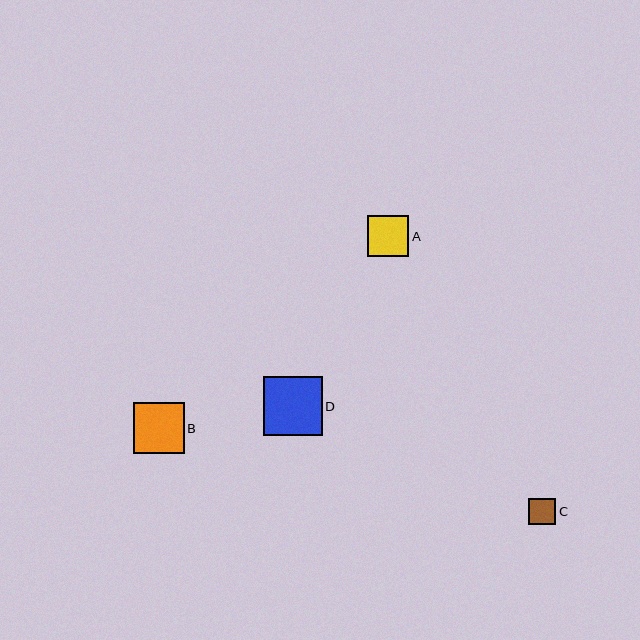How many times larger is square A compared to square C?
Square A is approximately 1.5 times the size of square C.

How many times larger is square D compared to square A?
Square D is approximately 1.4 times the size of square A.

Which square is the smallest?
Square C is the smallest with a size of approximately 27 pixels.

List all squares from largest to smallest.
From largest to smallest: D, B, A, C.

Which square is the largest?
Square D is the largest with a size of approximately 59 pixels.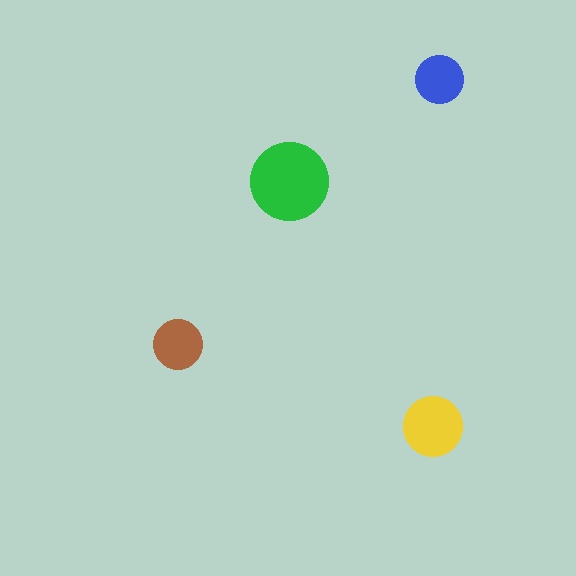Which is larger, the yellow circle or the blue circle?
The yellow one.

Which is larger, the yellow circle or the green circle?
The green one.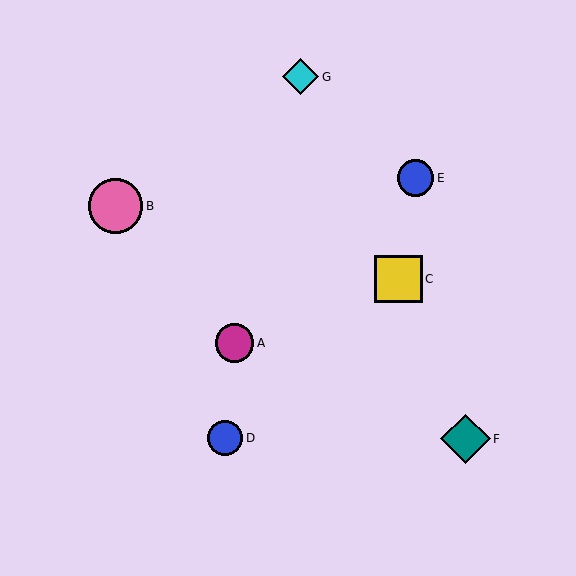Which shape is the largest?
The pink circle (labeled B) is the largest.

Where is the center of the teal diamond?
The center of the teal diamond is at (466, 439).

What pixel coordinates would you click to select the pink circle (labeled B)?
Click at (116, 206) to select the pink circle B.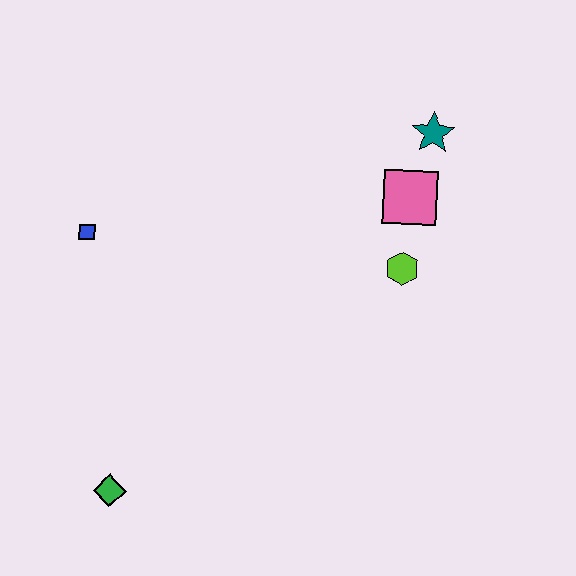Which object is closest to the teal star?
The pink square is closest to the teal star.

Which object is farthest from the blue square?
The teal star is farthest from the blue square.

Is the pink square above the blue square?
Yes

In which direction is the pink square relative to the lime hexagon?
The pink square is above the lime hexagon.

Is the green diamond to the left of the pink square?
Yes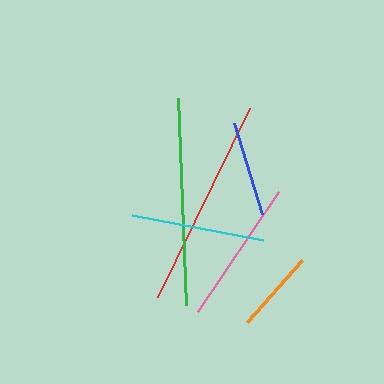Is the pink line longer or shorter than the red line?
The red line is longer than the pink line.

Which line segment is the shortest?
The orange line is the shortest at approximately 82 pixels.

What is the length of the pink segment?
The pink segment is approximately 145 pixels long.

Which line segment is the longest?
The red line is the longest at approximately 210 pixels.